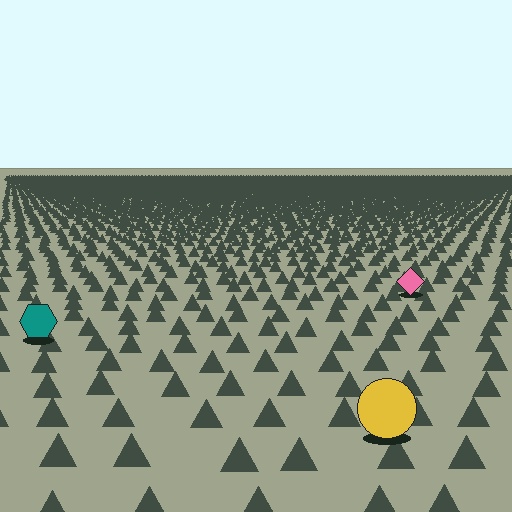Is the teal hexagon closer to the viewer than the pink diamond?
Yes. The teal hexagon is closer — you can tell from the texture gradient: the ground texture is coarser near it.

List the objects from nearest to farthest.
From nearest to farthest: the yellow circle, the teal hexagon, the pink diamond.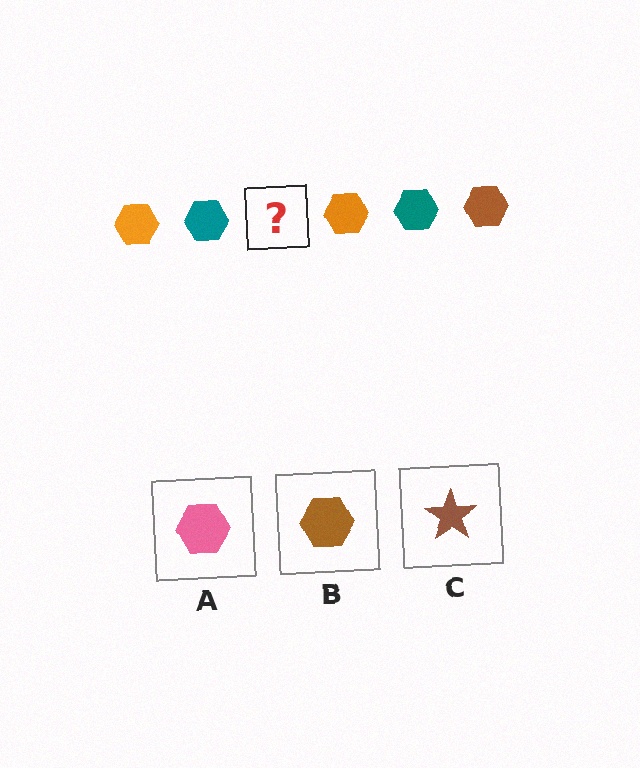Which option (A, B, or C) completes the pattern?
B.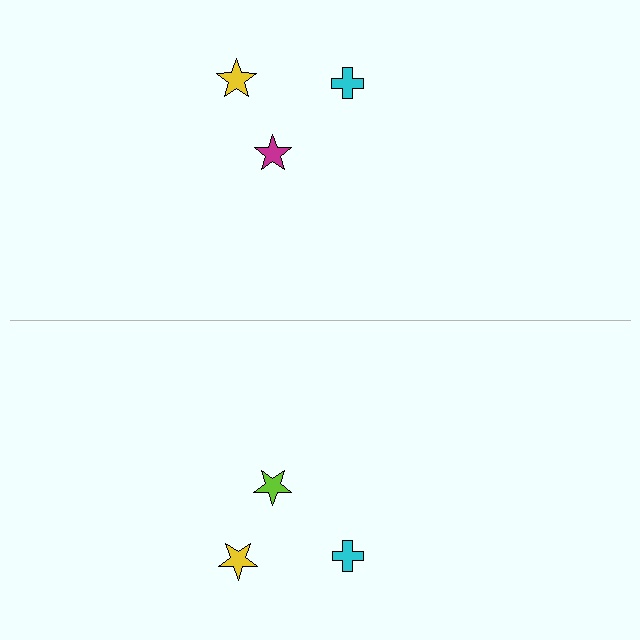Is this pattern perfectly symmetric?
No, the pattern is not perfectly symmetric. The lime star on the bottom side breaks the symmetry — its mirror counterpart is magenta.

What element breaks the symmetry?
The lime star on the bottom side breaks the symmetry — its mirror counterpart is magenta.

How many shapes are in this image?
There are 6 shapes in this image.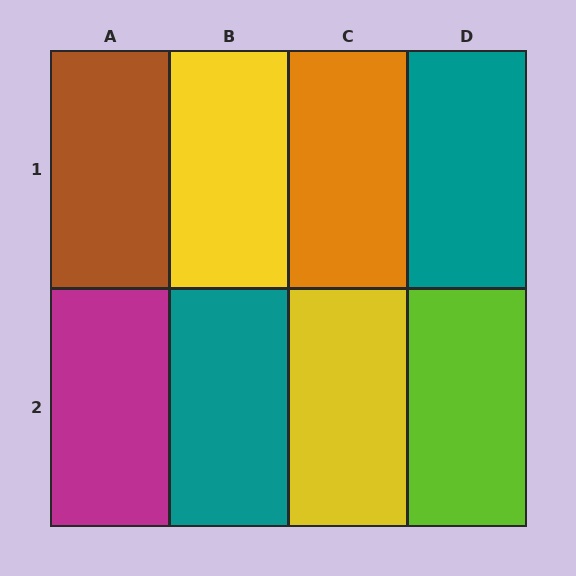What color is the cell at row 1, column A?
Brown.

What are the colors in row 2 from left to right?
Magenta, teal, yellow, lime.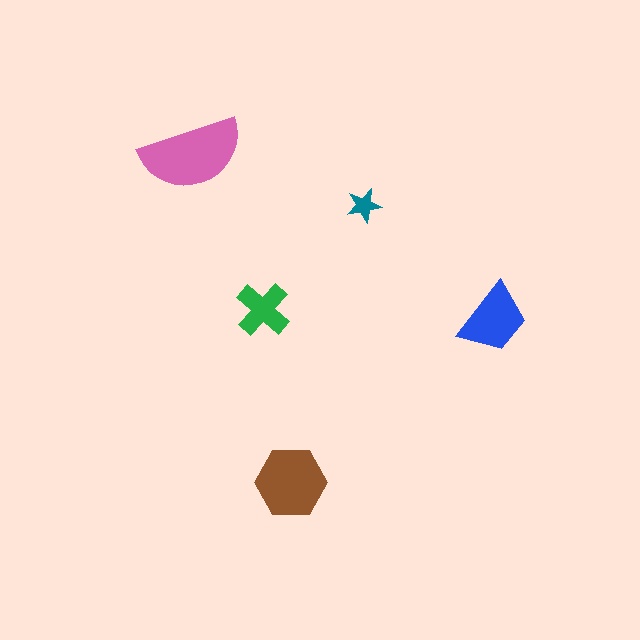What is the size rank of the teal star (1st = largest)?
5th.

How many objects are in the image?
There are 5 objects in the image.